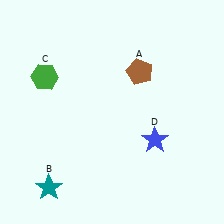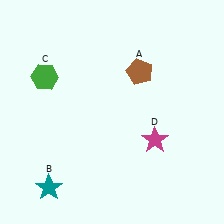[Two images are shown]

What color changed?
The star (D) changed from blue in Image 1 to magenta in Image 2.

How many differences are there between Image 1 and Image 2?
There is 1 difference between the two images.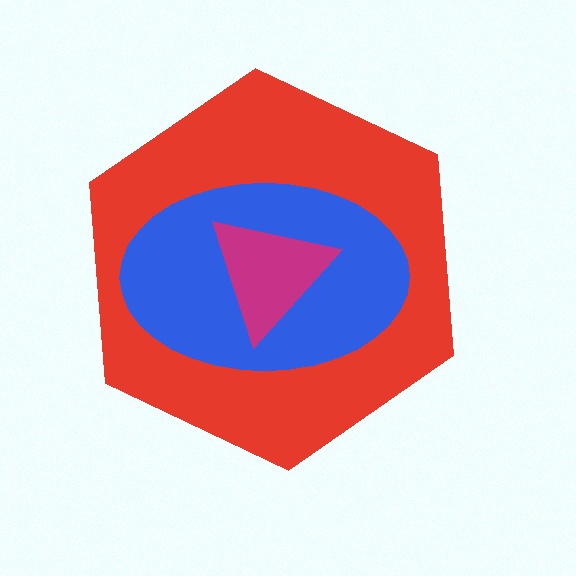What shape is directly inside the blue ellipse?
The magenta triangle.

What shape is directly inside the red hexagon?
The blue ellipse.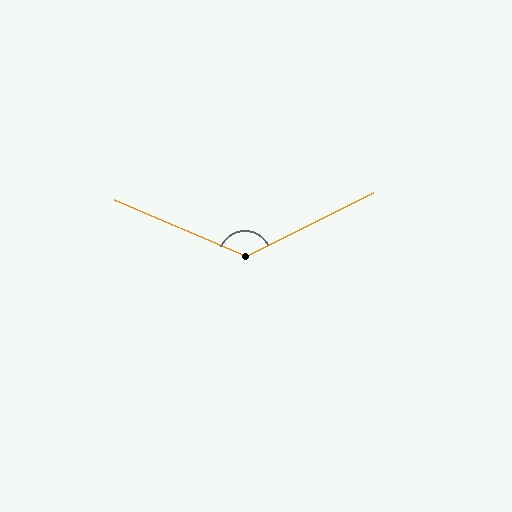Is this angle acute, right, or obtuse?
It is obtuse.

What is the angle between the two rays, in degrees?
Approximately 130 degrees.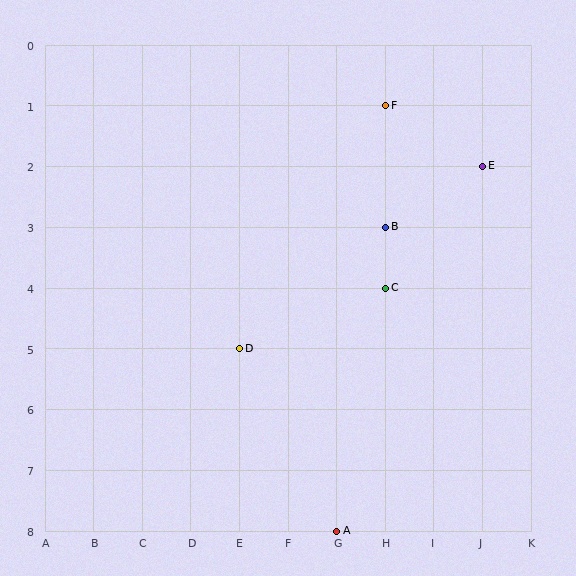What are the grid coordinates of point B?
Point B is at grid coordinates (H, 3).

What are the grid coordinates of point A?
Point A is at grid coordinates (G, 8).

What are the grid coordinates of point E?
Point E is at grid coordinates (J, 2).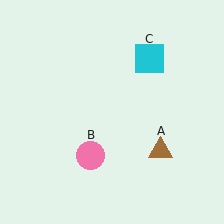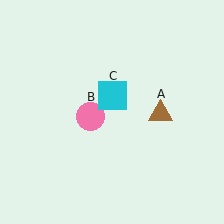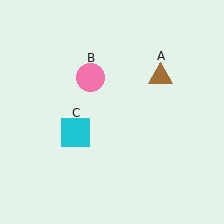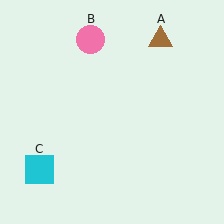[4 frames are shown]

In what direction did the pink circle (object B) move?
The pink circle (object B) moved up.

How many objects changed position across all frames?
3 objects changed position: brown triangle (object A), pink circle (object B), cyan square (object C).